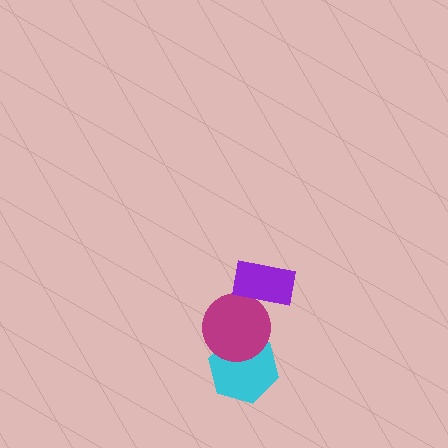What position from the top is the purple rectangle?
The purple rectangle is 1st from the top.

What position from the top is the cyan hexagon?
The cyan hexagon is 3rd from the top.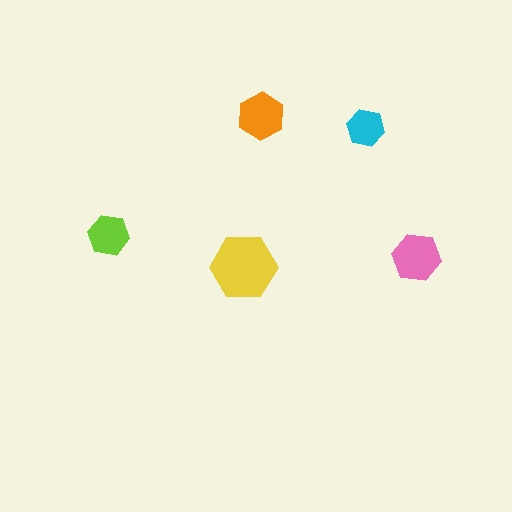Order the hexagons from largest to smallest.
the yellow one, the pink one, the orange one, the lime one, the cyan one.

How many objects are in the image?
There are 5 objects in the image.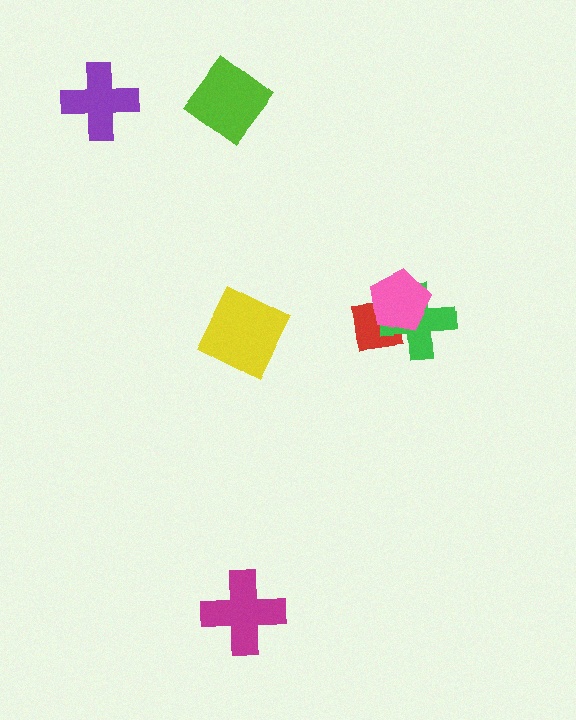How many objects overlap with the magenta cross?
0 objects overlap with the magenta cross.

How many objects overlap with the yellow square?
0 objects overlap with the yellow square.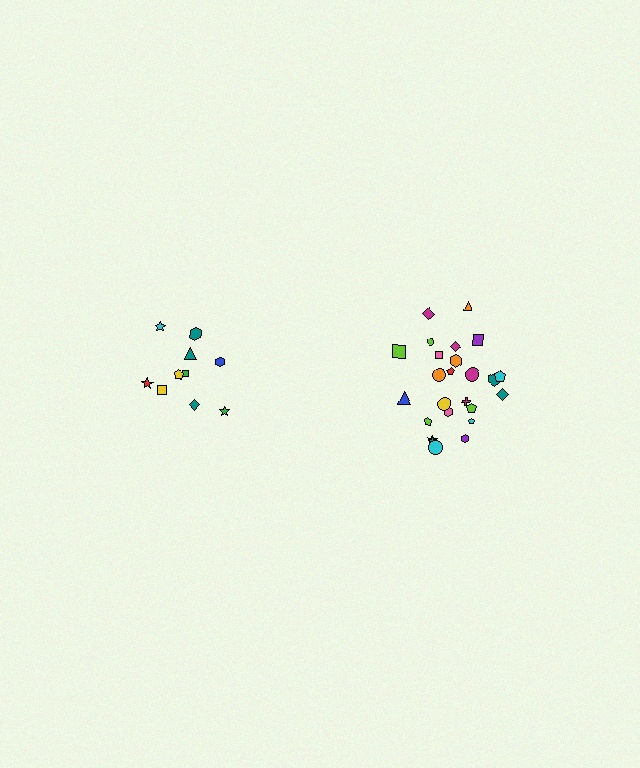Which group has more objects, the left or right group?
The right group.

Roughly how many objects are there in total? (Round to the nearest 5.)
Roughly 35 objects in total.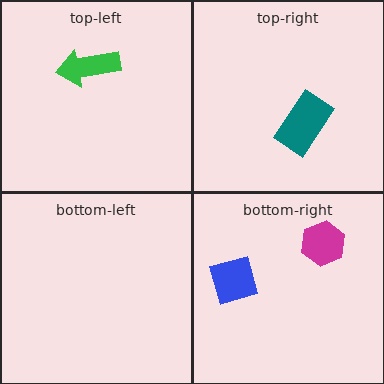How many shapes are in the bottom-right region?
2.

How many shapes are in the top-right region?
1.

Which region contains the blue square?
The bottom-right region.